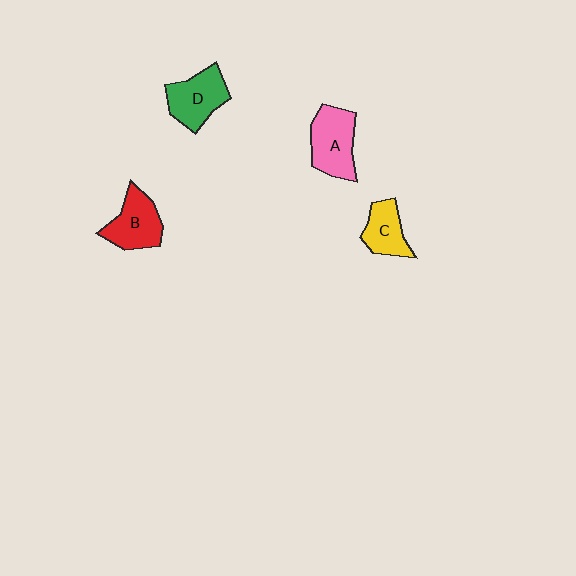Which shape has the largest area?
Shape A (pink).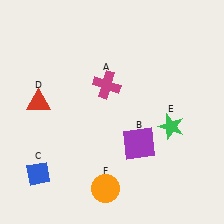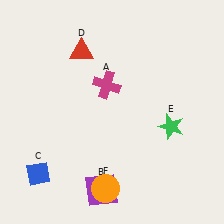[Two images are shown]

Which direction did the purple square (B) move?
The purple square (B) moved down.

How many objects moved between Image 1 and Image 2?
2 objects moved between the two images.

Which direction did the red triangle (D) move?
The red triangle (D) moved up.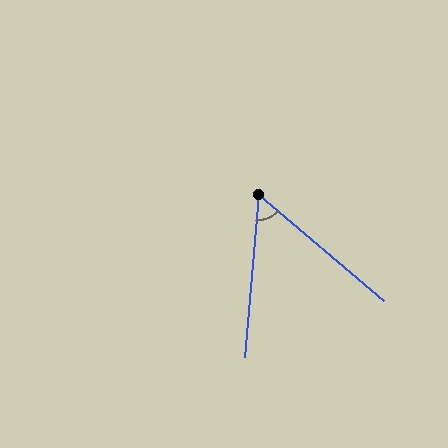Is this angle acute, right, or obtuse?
It is acute.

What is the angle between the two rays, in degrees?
Approximately 55 degrees.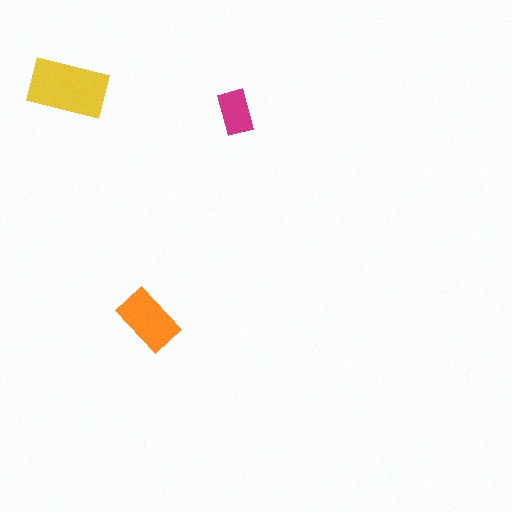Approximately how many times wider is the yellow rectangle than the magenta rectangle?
About 1.5 times wider.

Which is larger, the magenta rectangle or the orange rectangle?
The orange one.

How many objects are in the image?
There are 3 objects in the image.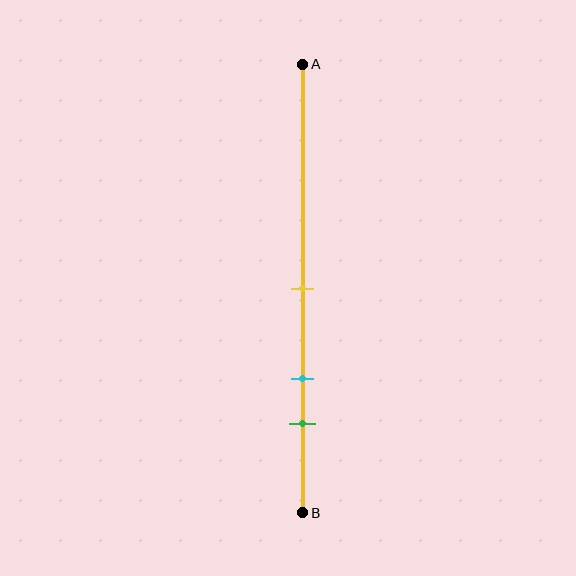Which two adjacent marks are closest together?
The cyan and green marks are the closest adjacent pair.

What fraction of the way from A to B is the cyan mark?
The cyan mark is approximately 70% (0.7) of the way from A to B.